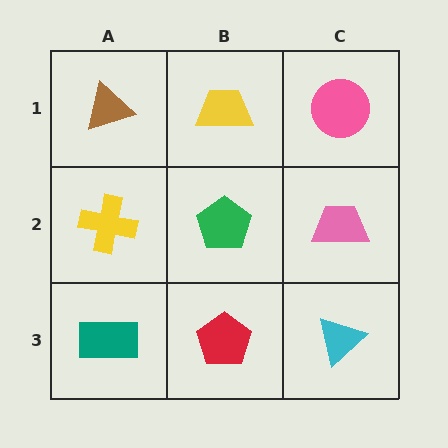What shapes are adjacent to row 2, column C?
A pink circle (row 1, column C), a cyan triangle (row 3, column C), a green pentagon (row 2, column B).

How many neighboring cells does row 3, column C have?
2.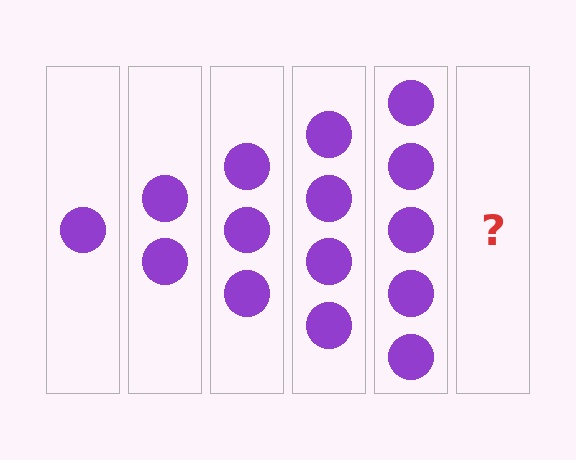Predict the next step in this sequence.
The next step is 6 circles.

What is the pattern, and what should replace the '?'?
The pattern is that each step adds one more circle. The '?' should be 6 circles.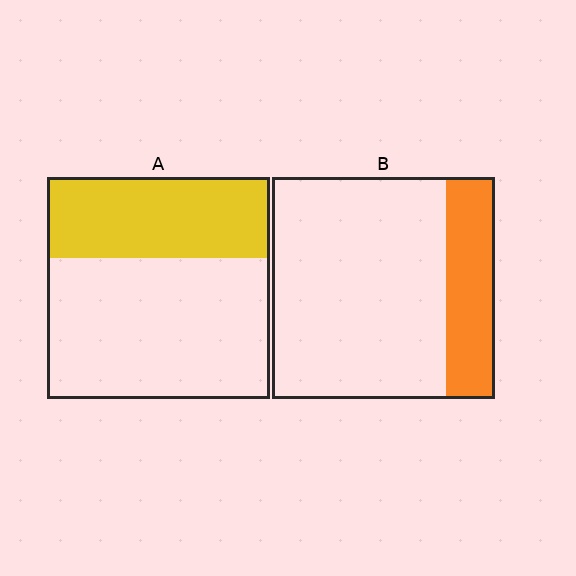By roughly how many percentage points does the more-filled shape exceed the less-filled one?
By roughly 15 percentage points (A over B).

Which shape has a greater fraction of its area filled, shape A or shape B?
Shape A.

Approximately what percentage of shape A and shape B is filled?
A is approximately 35% and B is approximately 20%.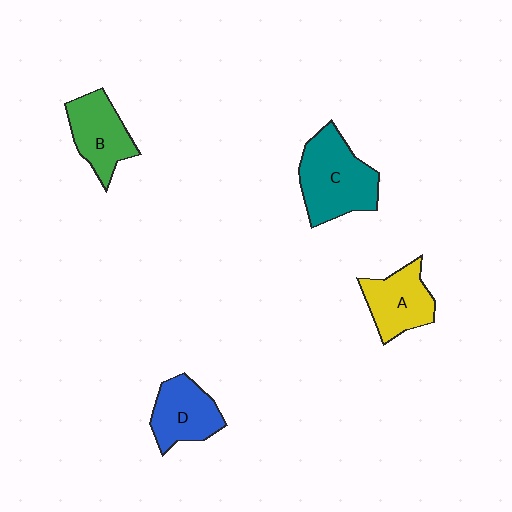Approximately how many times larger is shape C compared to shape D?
Approximately 1.5 times.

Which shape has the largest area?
Shape C (teal).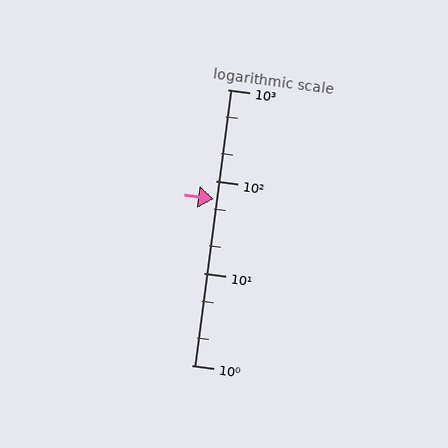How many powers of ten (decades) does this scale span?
The scale spans 3 decades, from 1 to 1000.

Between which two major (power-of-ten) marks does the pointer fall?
The pointer is between 10 and 100.